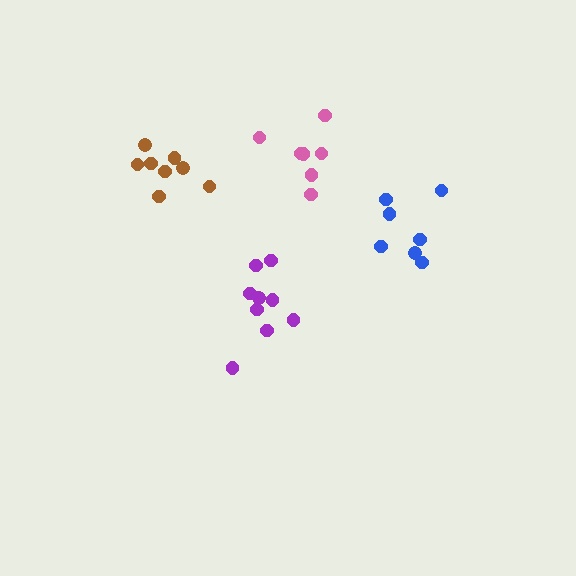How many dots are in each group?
Group 1: 8 dots, Group 2: 7 dots, Group 3: 9 dots, Group 4: 7 dots (31 total).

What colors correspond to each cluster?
The clusters are colored: brown, pink, purple, blue.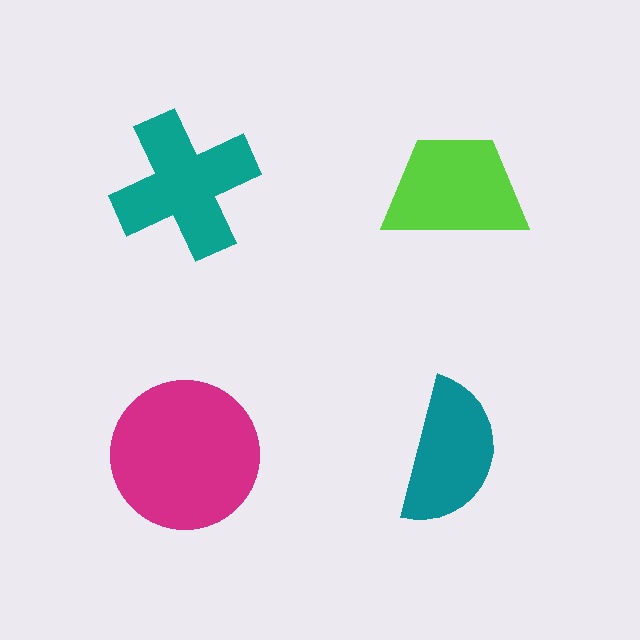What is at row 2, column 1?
A magenta circle.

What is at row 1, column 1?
A teal cross.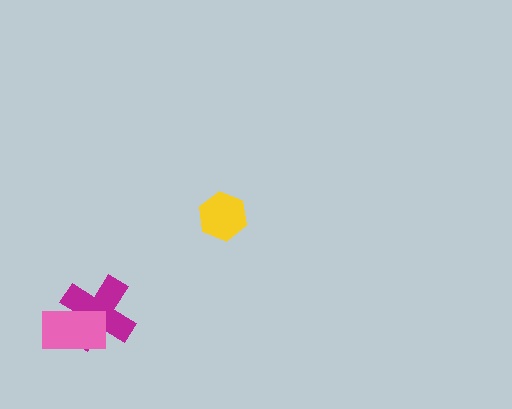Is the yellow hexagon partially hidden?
No, no other shape covers it.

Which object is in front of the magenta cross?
The pink rectangle is in front of the magenta cross.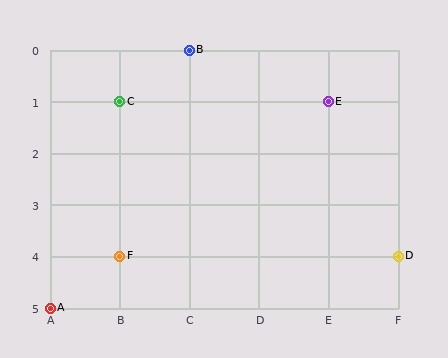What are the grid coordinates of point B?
Point B is at grid coordinates (C, 0).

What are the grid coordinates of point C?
Point C is at grid coordinates (B, 1).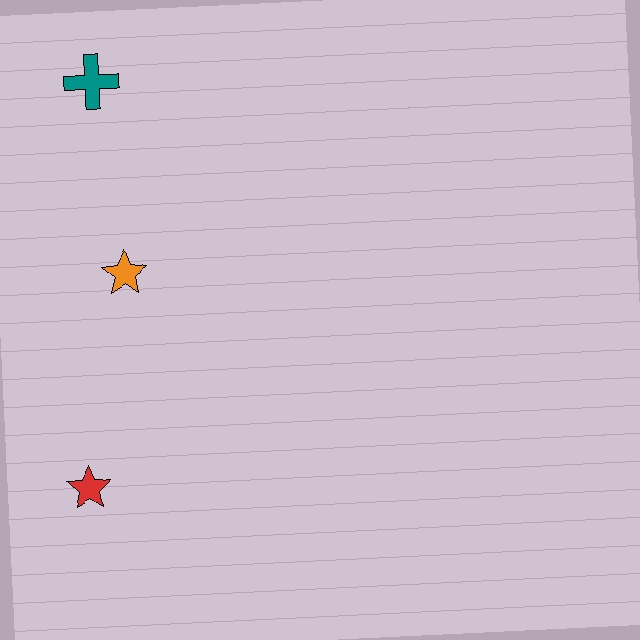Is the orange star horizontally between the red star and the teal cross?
No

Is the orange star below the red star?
No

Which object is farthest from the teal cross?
The red star is farthest from the teal cross.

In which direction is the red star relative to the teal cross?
The red star is below the teal cross.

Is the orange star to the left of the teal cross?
No